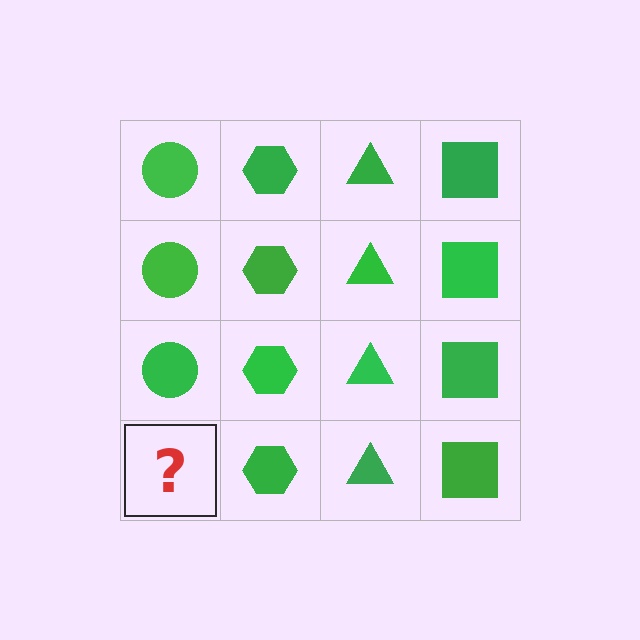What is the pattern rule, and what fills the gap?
The rule is that each column has a consistent shape. The gap should be filled with a green circle.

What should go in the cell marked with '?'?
The missing cell should contain a green circle.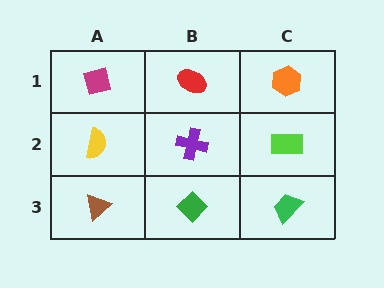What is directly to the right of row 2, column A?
A purple cross.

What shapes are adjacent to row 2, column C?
An orange hexagon (row 1, column C), a green trapezoid (row 3, column C), a purple cross (row 2, column B).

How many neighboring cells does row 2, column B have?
4.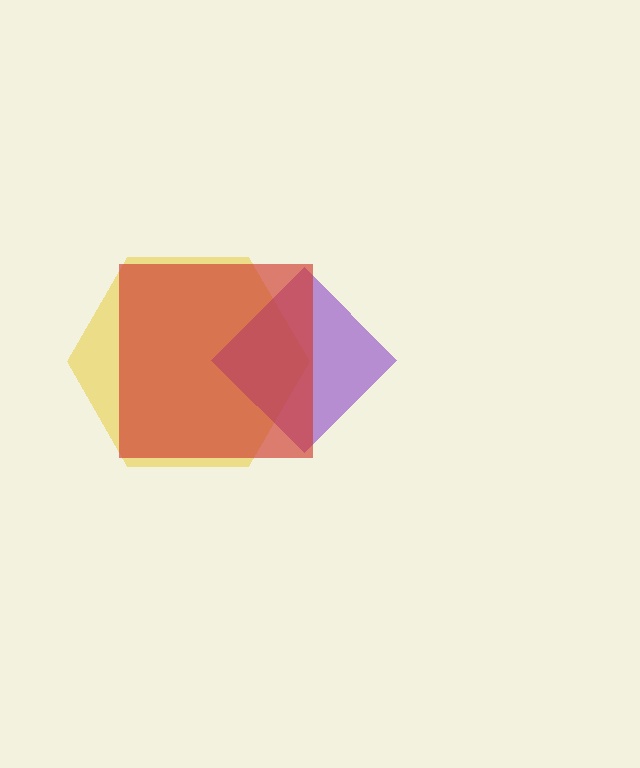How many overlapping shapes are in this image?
There are 3 overlapping shapes in the image.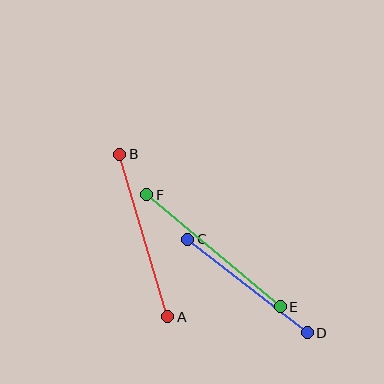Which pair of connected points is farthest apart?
Points E and F are farthest apart.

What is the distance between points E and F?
The distance is approximately 174 pixels.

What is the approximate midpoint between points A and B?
The midpoint is at approximately (144, 235) pixels.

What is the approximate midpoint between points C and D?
The midpoint is at approximately (248, 286) pixels.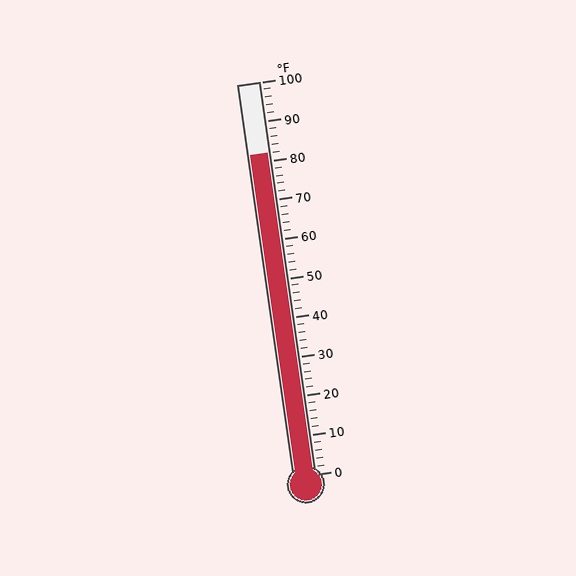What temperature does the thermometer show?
The thermometer shows approximately 82°F.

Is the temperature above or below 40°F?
The temperature is above 40°F.